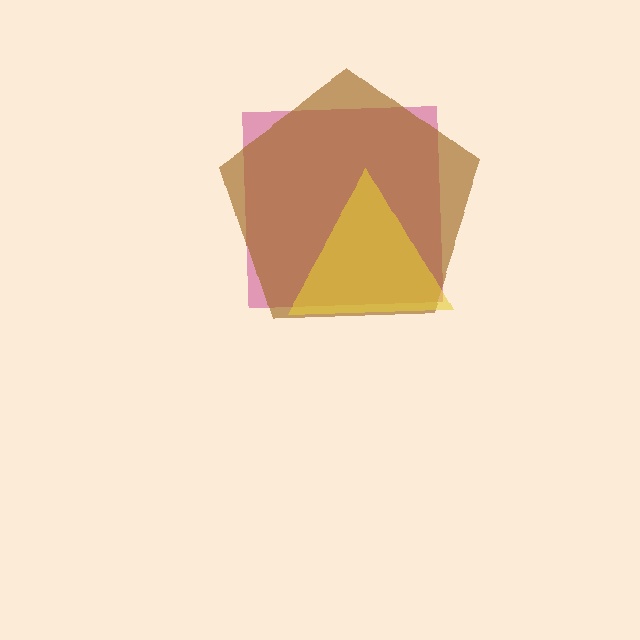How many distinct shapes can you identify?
There are 3 distinct shapes: a magenta square, a brown pentagon, a yellow triangle.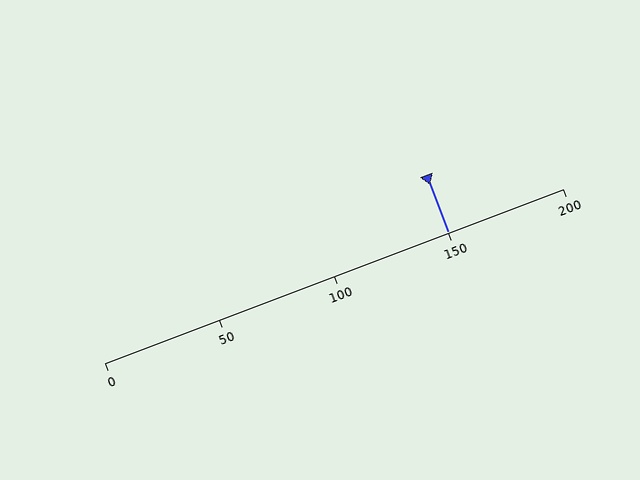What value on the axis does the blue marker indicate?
The marker indicates approximately 150.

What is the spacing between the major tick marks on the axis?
The major ticks are spaced 50 apart.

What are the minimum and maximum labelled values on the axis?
The axis runs from 0 to 200.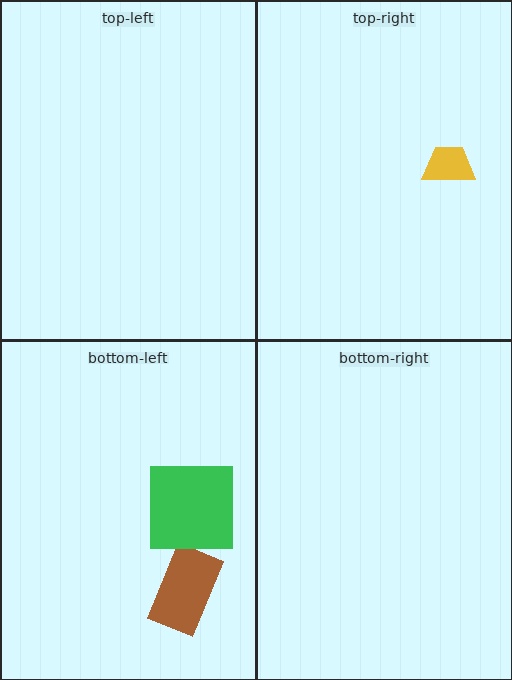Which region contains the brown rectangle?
The bottom-left region.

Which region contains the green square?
The bottom-left region.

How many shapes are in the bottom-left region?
2.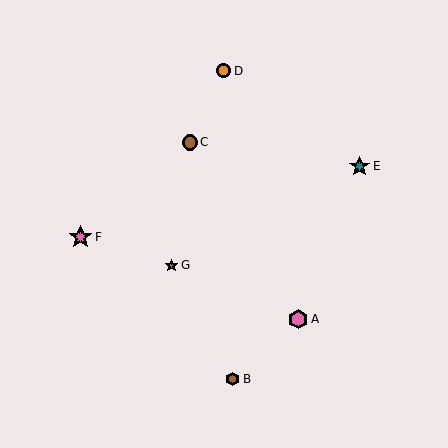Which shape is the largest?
The pink star (labeled F) is the largest.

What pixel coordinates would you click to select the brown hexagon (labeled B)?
Click at (233, 379) to select the brown hexagon B.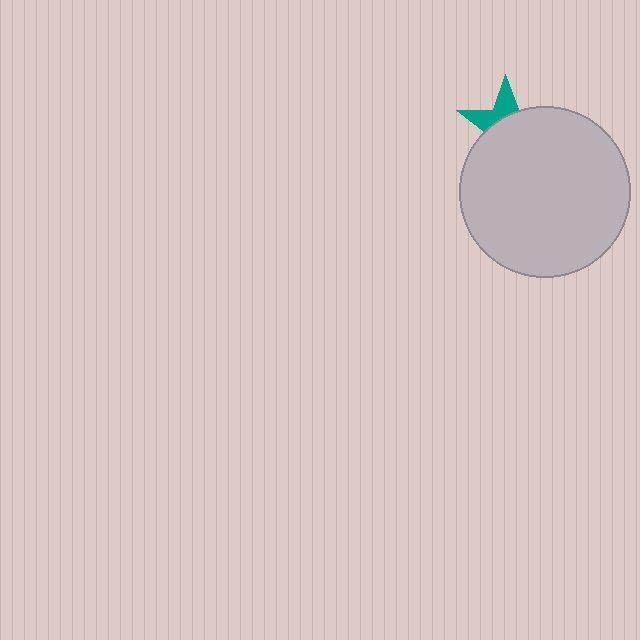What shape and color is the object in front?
The object in front is a light gray circle.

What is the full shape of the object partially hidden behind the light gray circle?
The partially hidden object is a teal star.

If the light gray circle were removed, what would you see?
You would see the complete teal star.